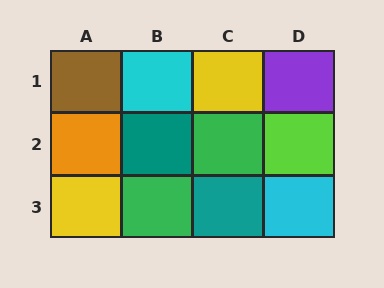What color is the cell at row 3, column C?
Teal.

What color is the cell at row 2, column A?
Orange.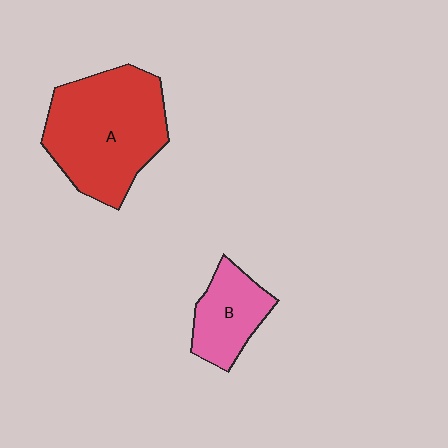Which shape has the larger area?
Shape A (red).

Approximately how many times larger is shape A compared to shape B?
Approximately 2.2 times.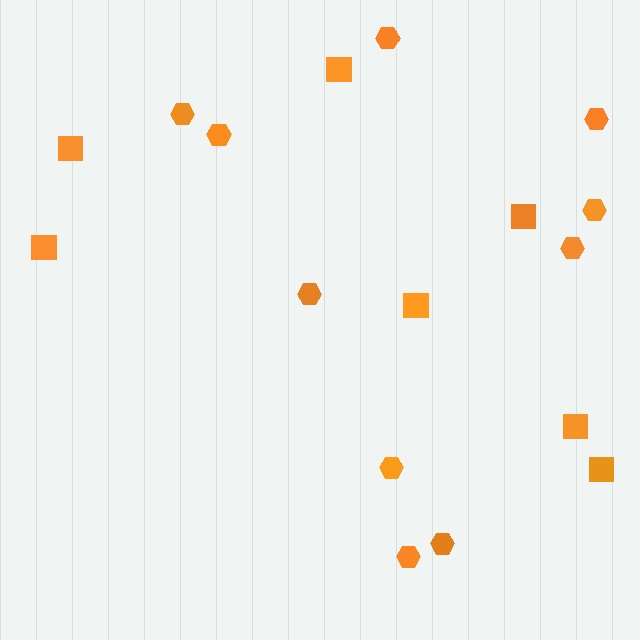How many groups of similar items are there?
There are 2 groups: one group of squares (7) and one group of hexagons (10).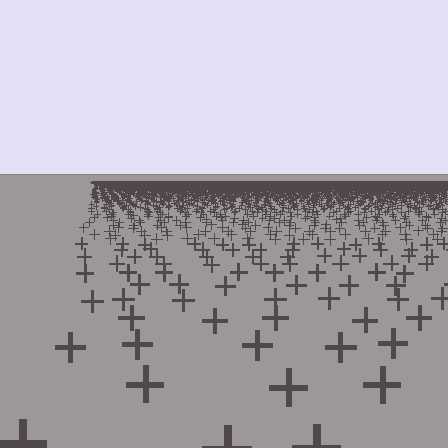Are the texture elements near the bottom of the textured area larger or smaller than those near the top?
Larger. Near the bottom, elements are closer to the viewer and appear at a bigger on-screen size.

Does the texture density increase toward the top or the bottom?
Density increases toward the top.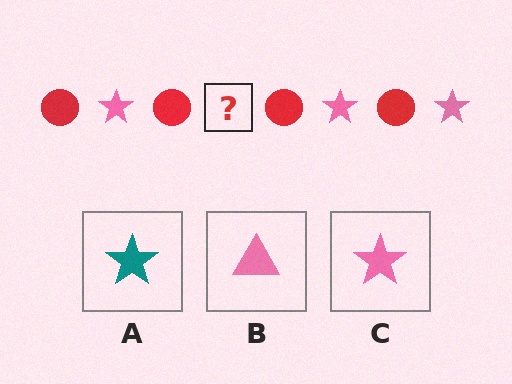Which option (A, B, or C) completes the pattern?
C.